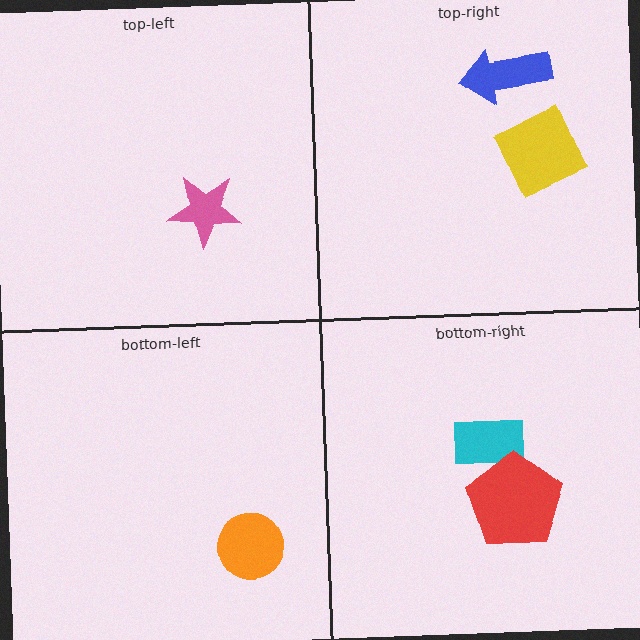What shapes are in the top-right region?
The blue arrow, the yellow square.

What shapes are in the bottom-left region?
The orange circle.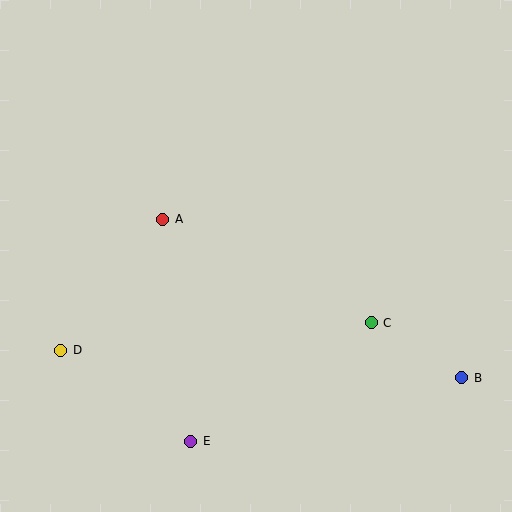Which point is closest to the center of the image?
Point A at (163, 219) is closest to the center.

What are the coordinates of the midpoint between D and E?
The midpoint between D and E is at (126, 396).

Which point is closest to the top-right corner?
Point C is closest to the top-right corner.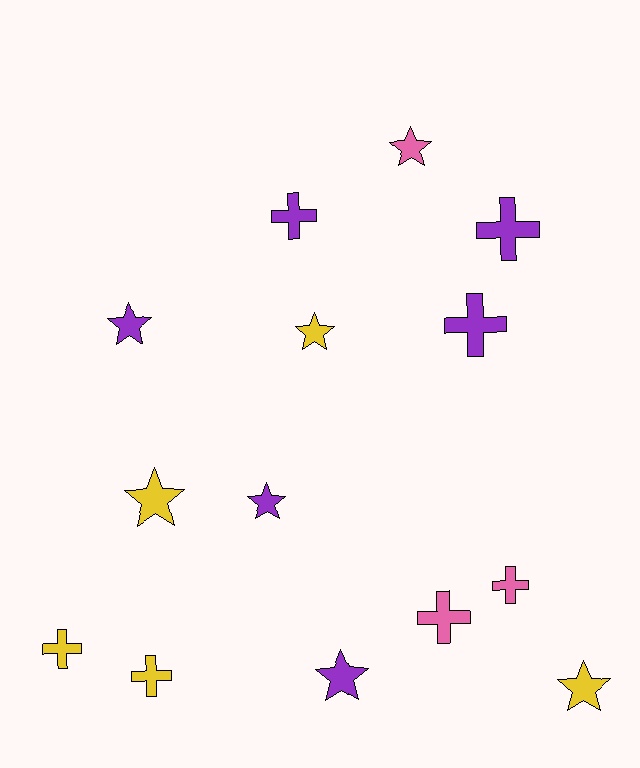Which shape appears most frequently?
Star, with 7 objects.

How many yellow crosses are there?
There are 2 yellow crosses.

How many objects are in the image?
There are 14 objects.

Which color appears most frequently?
Purple, with 6 objects.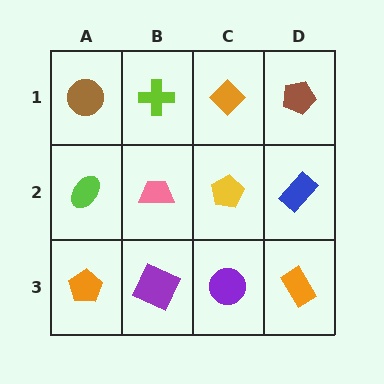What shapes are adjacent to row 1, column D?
A blue rectangle (row 2, column D), an orange diamond (row 1, column C).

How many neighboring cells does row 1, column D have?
2.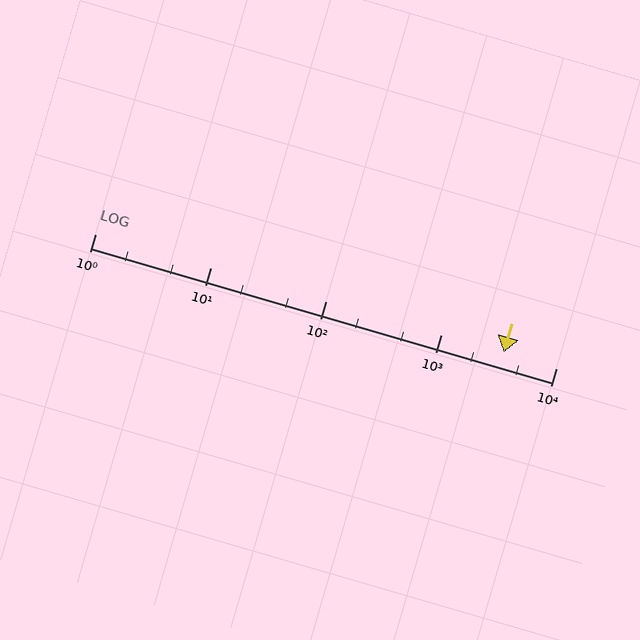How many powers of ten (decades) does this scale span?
The scale spans 4 decades, from 1 to 10000.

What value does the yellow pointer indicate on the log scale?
The pointer indicates approximately 3500.